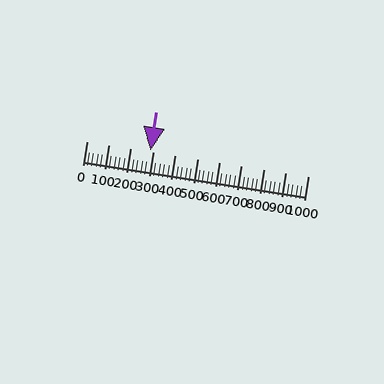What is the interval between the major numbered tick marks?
The major tick marks are spaced 100 units apart.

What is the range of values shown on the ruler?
The ruler shows values from 0 to 1000.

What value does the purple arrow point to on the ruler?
The purple arrow points to approximately 287.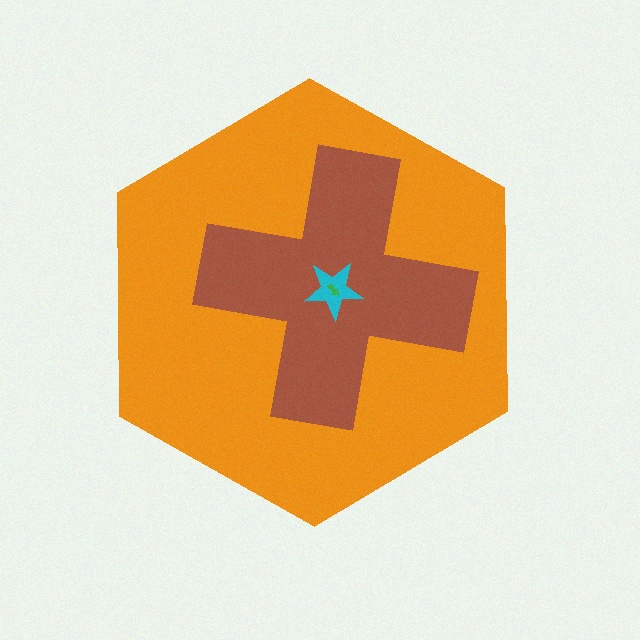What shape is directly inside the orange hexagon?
The brown cross.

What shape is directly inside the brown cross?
The cyan star.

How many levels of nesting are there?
4.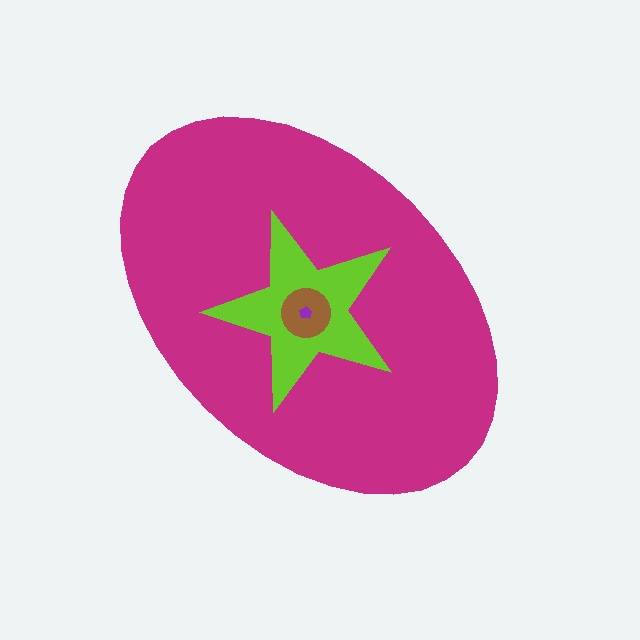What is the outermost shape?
The magenta ellipse.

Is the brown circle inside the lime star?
Yes.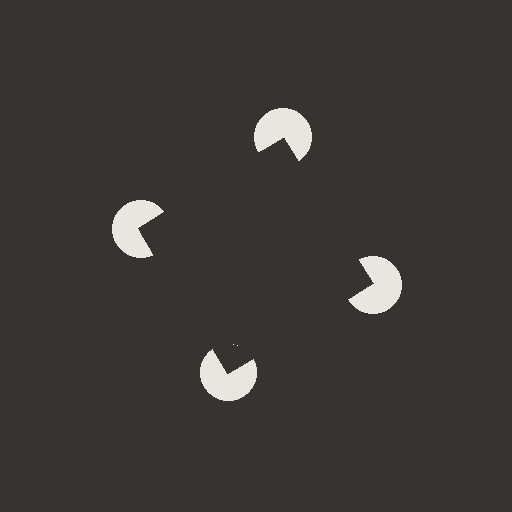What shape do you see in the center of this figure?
An illusory square — its edges are inferred from the aligned wedge cuts in the pac-man discs, not physically drawn.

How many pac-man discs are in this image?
There are 4 — one at each vertex of the illusory square.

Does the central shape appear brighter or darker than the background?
It typically appears slightly darker than the background, even though no actual brightness change is drawn.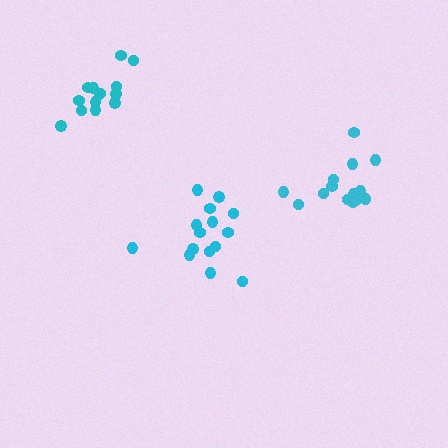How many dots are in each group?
Group 1: 15 dots, Group 2: 14 dots, Group 3: 14 dots (43 total).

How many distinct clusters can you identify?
There are 3 distinct clusters.